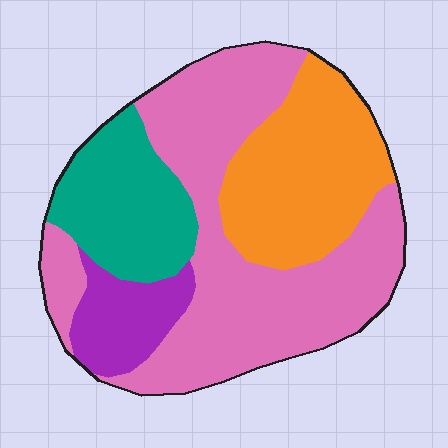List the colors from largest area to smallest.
From largest to smallest: pink, orange, teal, purple.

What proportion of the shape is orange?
Orange covers about 25% of the shape.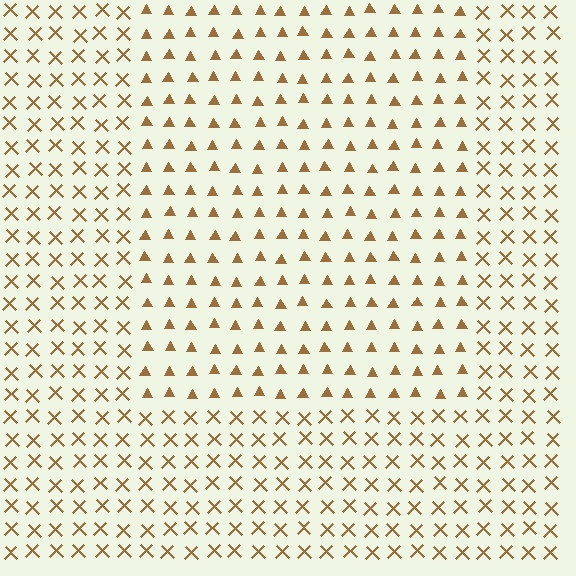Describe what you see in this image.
The image is filled with small brown elements arranged in a uniform grid. A rectangle-shaped region contains triangles, while the surrounding area contains X marks. The boundary is defined purely by the change in element shape.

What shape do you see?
I see a rectangle.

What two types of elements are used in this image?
The image uses triangles inside the rectangle region and X marks outside it.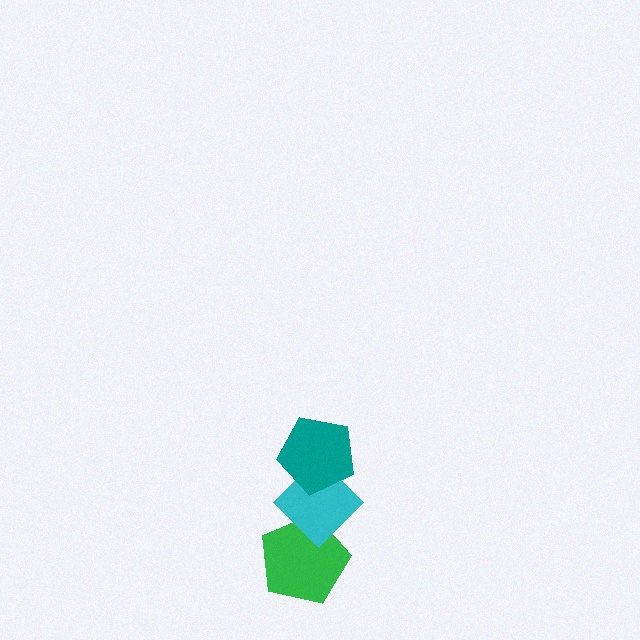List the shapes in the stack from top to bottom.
From top to bottom: the teal pentagon, the cyan diamond, the green pentagon.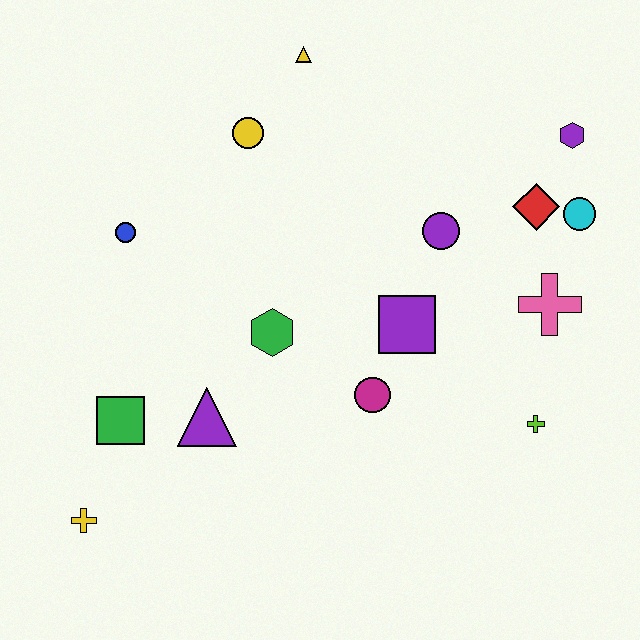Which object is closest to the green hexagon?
The purple triangle is closest to the green hexagon.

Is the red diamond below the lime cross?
No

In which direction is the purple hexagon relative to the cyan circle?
The purple hexagon is above the cyan circle.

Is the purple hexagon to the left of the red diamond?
No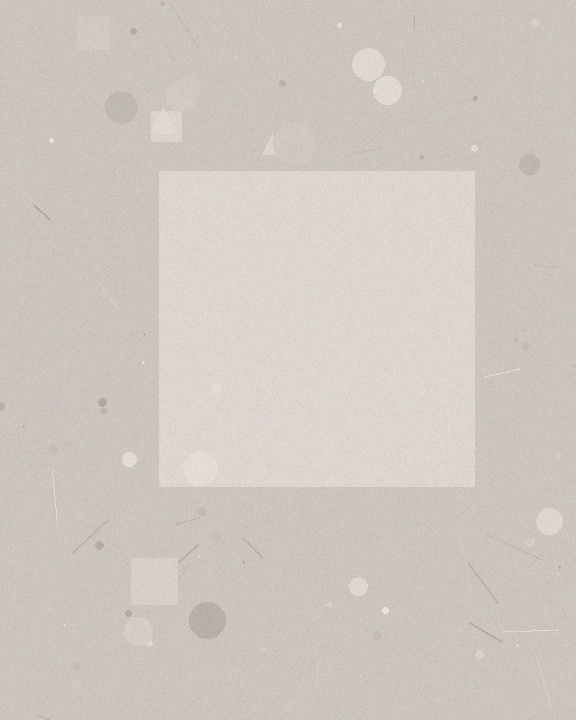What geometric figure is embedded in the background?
A square is embedded in the background.